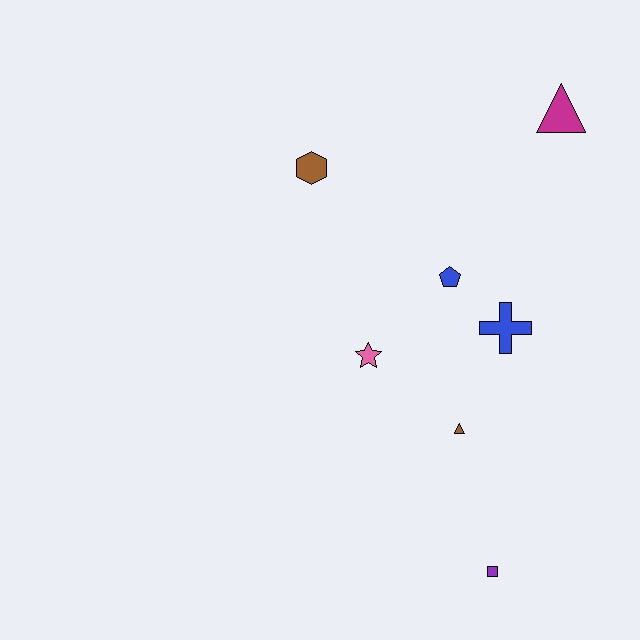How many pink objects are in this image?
There is 1 pink object.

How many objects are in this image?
There are 7 objects.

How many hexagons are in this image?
There is 1 hexagon.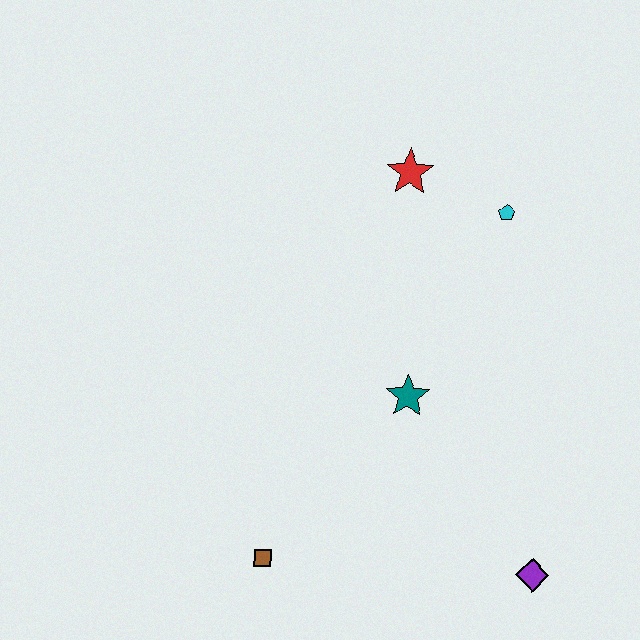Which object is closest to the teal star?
The cyan pentagon is closest to the teal star.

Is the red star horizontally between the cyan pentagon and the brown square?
Yes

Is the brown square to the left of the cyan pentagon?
Yes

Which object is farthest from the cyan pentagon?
The brown square is farthest from the cyan pentagon.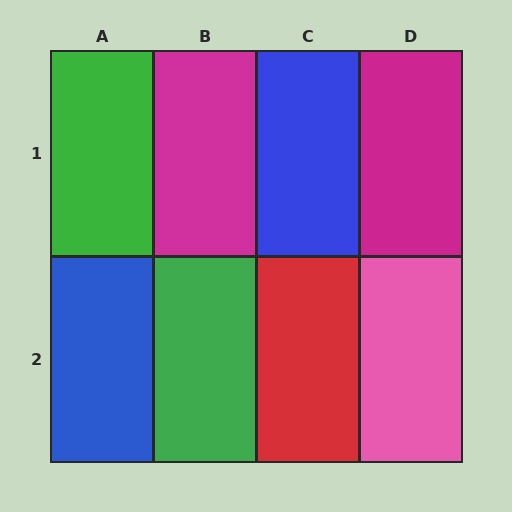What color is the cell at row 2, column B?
Green.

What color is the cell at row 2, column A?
Blue.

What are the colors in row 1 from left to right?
Green, magenta, blue, magenta.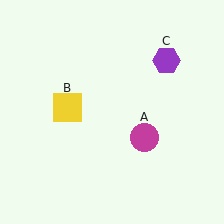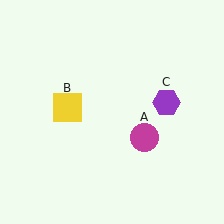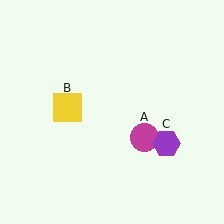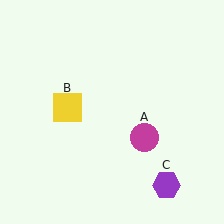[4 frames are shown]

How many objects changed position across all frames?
1 object changed position: purple hexagon (object C).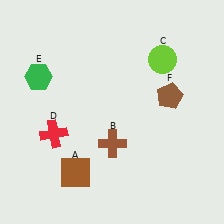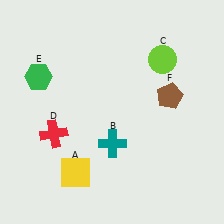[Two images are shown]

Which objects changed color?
A changed from brown to yellow. B changed from brown to teal.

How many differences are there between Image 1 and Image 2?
There are 2 differences between the two images.